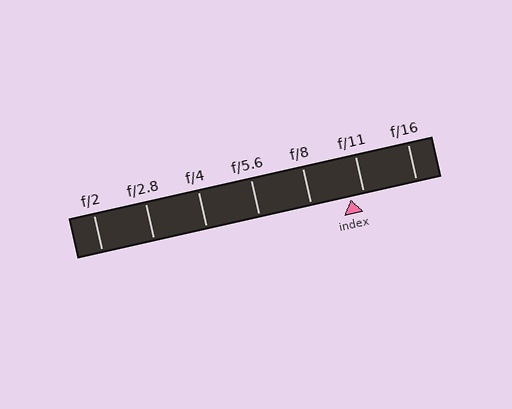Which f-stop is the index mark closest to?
The index mark is closest to f/11.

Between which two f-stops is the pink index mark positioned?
The index mark is between f/8 and f/11.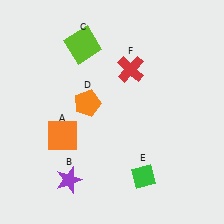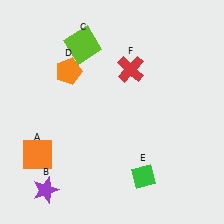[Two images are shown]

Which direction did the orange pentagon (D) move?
The orange pentagon (D) moved up.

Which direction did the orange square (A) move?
The orange square (A) moved left.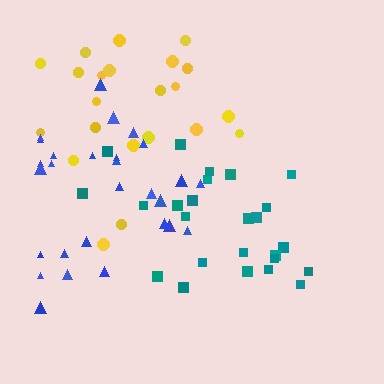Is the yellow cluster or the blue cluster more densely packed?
Blue.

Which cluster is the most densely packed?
Blue.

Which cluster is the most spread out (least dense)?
Yellow.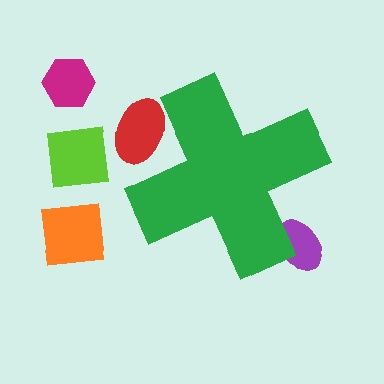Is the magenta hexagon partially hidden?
No, the magenta hexagon is fully visible.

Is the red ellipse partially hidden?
Yes, the red ellipse is partially hidden behind the green cross.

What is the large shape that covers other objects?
A green cross.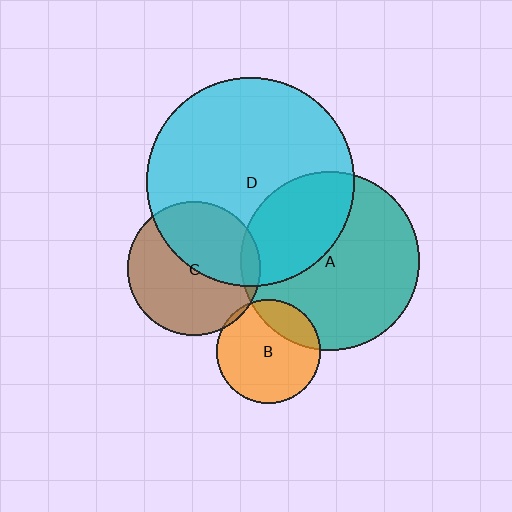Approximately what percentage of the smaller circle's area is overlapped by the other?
Approximately 5%.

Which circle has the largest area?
Circle D (cyan).